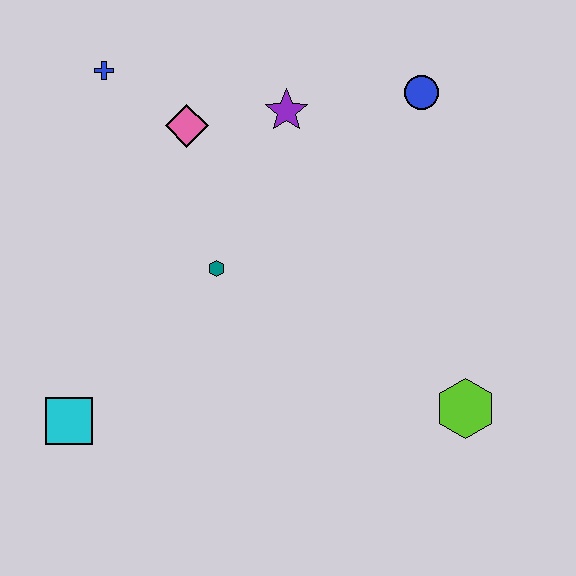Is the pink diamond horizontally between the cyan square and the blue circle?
Yes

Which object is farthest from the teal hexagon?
The lime hexagon is farthest from the teal hexagon.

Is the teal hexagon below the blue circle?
Yes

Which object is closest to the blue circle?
The purple star is closest to the blue circle.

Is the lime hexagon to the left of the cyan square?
No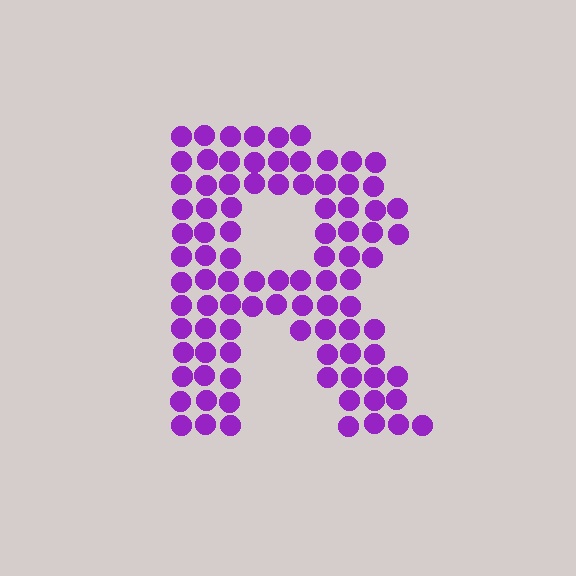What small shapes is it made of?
It is made of small circles.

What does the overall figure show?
The overall figure shows the letter R.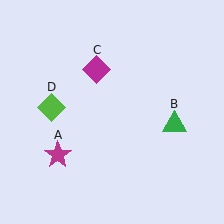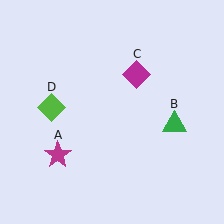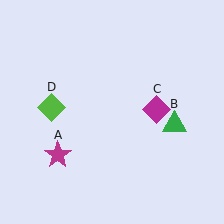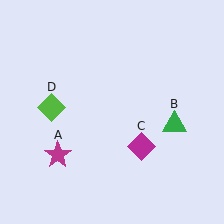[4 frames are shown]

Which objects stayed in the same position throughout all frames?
Magenta star (object A) and green triangle (object B) and lime diamond (object D) remained stationary.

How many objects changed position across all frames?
1 object changed position: magenta diamond (object C).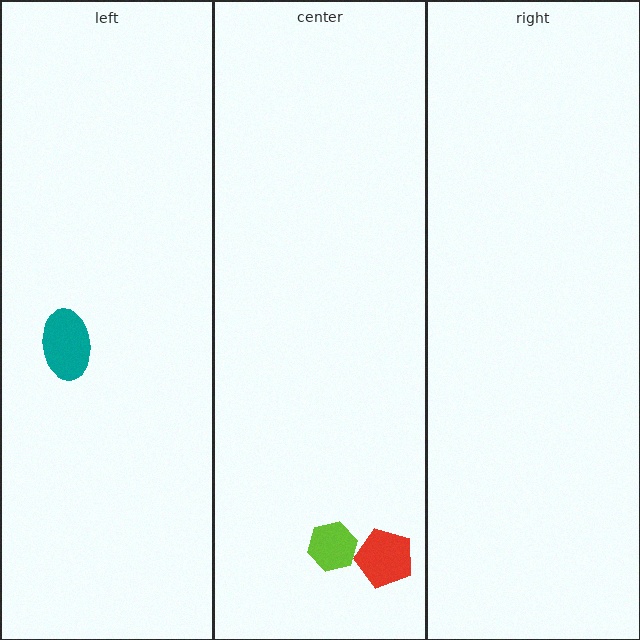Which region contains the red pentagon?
The center region.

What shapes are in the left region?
The teal ellipse.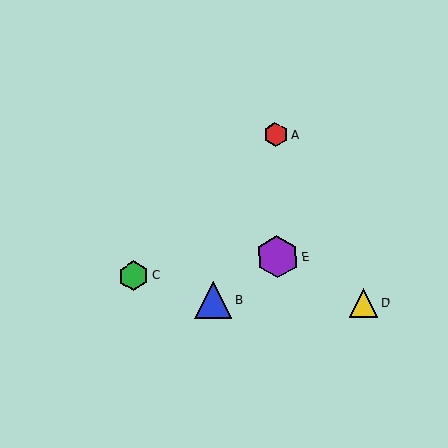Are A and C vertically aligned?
No, A is at x≈275 and C is at x≈133.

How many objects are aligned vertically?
2 objects (A, E) are aligned vertically.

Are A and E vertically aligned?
Yes, both are at x≈275.